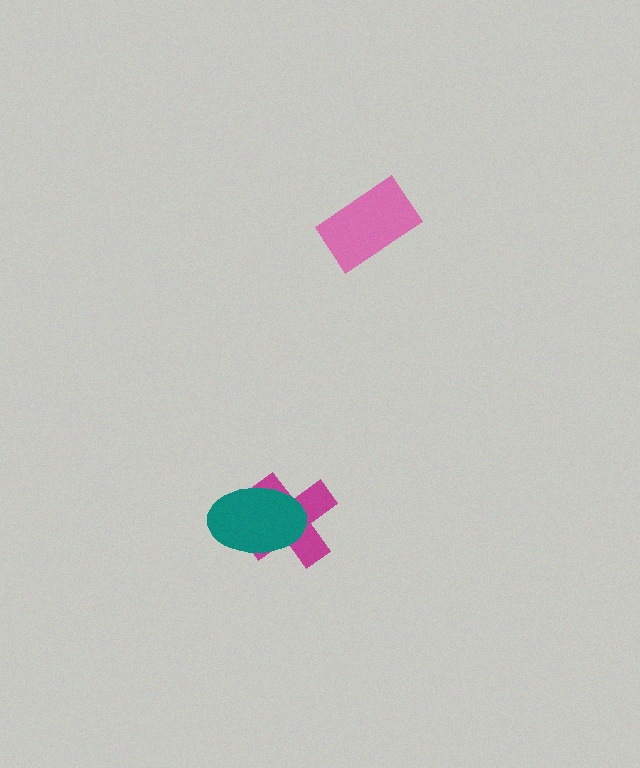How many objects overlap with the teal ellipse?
1 object overlaps with the teal ellipse.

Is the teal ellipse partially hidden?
No, no other shape covers it.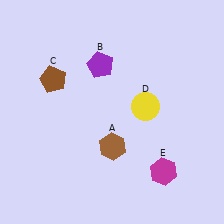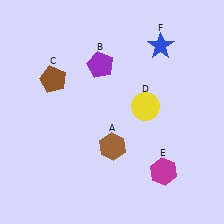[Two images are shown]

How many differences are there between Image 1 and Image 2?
There is 1 difference between the two images.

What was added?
A blue star (F) was added in Image 2.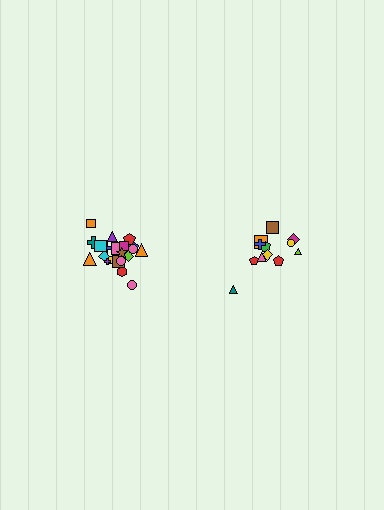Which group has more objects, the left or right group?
The left group.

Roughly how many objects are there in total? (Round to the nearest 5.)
Roughly 35 objects in total.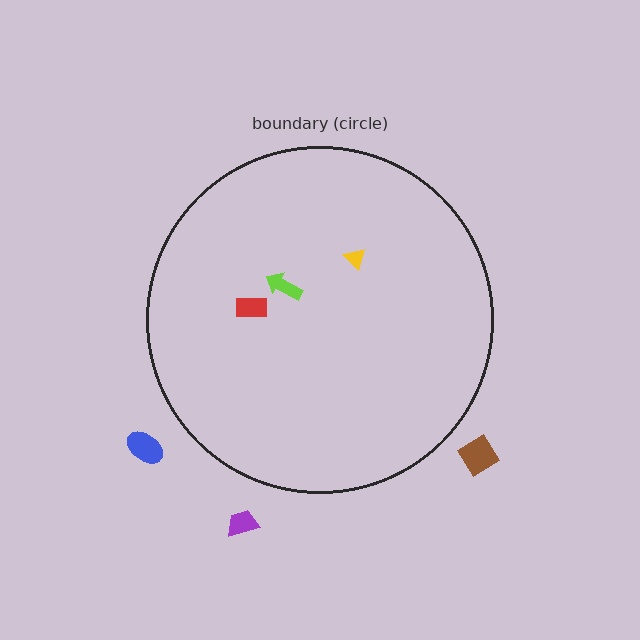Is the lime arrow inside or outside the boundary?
Inside.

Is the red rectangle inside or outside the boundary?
Inside.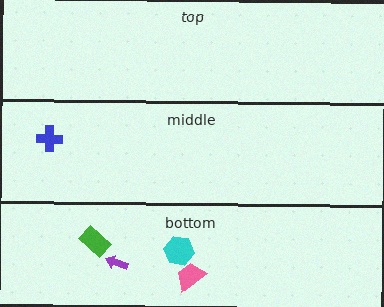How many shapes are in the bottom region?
4.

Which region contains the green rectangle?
The bottom region.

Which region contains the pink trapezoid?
The bottom region.